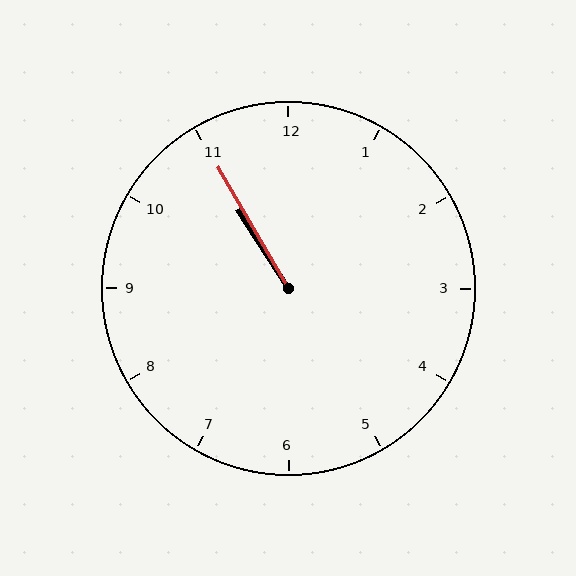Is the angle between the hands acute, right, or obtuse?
It is acute.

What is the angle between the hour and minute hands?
Approximately 2 degrees.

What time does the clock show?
10:55.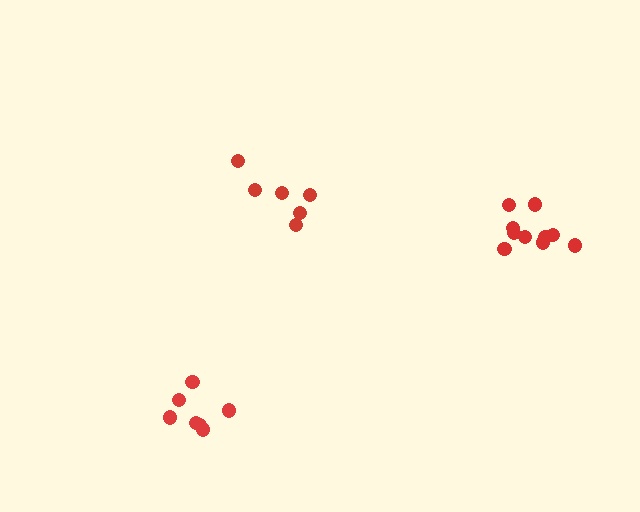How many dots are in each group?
Group 1: 10 dots, Group 2: 6 dots, Group 3: 7 dots (23 total).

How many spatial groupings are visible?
There are 3 spatial groupings.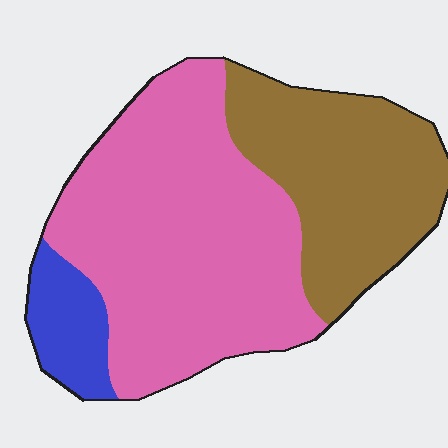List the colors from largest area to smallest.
From largest to smallest: pink, brown, blue.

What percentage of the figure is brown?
Brown covers about 35% of the figure.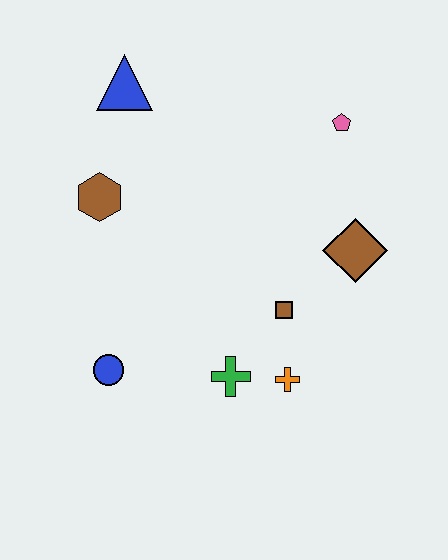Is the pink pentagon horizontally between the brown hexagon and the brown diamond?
Yes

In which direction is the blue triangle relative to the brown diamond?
The blue triangle is to the left of the brown diamond.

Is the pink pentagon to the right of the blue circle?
Yes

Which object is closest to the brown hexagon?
The blue triangle is closest to the brown hexagon.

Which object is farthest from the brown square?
The blue triangle is farthest from the brown square.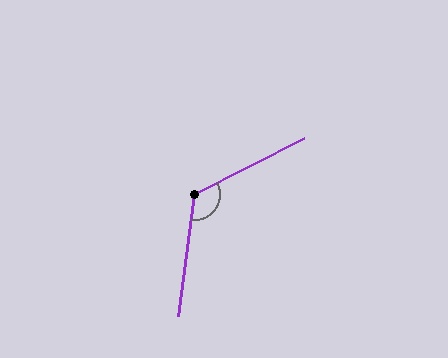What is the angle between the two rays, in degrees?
Approximately 125 degrees.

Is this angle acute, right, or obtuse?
It is obtuse.